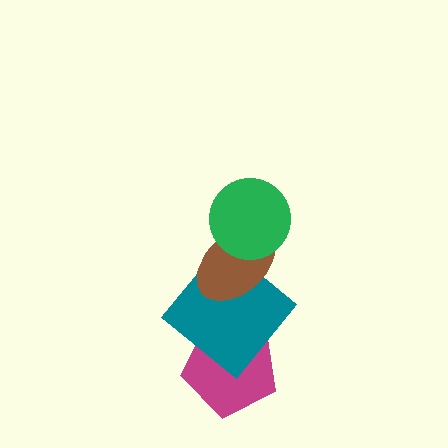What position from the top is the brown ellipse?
The brown ellipse is 2nd from the top.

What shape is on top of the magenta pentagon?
The teal diamond is on top of the magenta pentagon.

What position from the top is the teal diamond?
The teal diamond is 3rd from the top.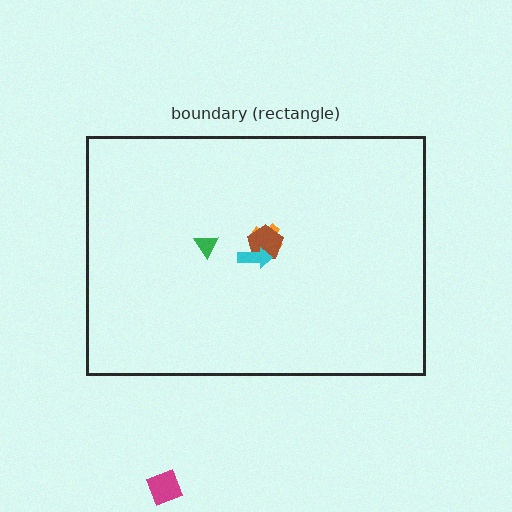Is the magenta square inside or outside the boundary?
Outside.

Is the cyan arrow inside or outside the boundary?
Inside.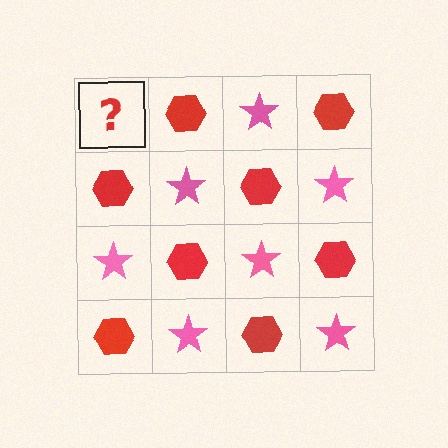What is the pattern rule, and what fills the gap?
The rule is that it alternates pink star and red hexagon in a checkerboard pattern. The gap should be filled with a pink star.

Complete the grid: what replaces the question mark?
The question mark should be replaced with a pink star.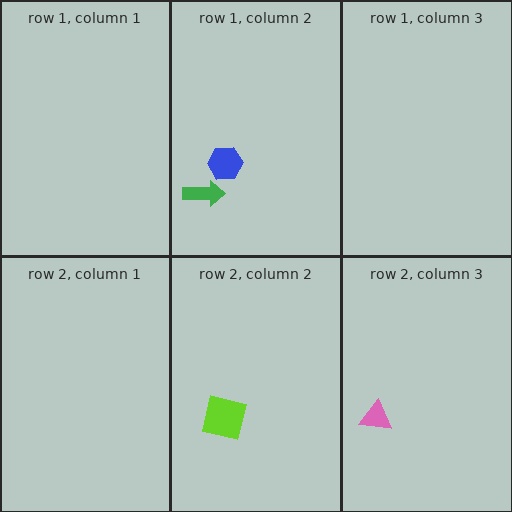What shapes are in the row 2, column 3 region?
The pink triangle.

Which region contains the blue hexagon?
The row 1, column 2 region.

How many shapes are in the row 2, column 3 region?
1.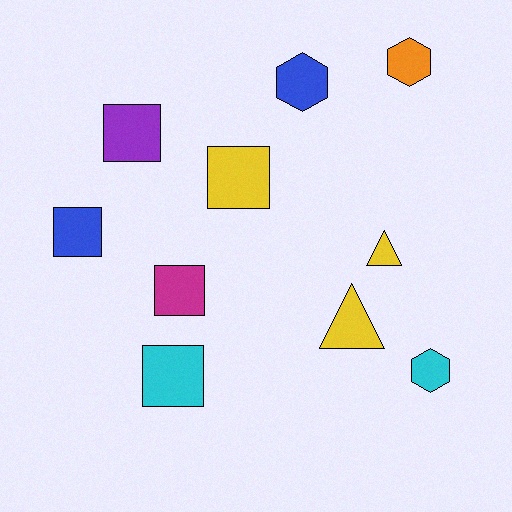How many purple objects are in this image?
There is 1 purple object.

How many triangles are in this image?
There are 2 triangles.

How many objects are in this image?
There are 10 objects.